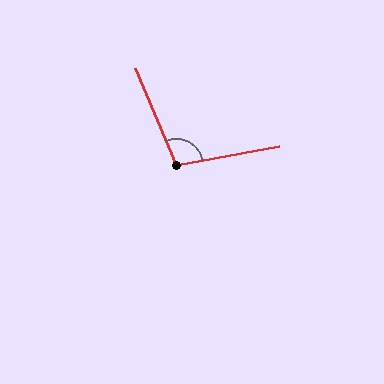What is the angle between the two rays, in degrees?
Approximately 103 degrees.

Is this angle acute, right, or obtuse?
It is obtuse.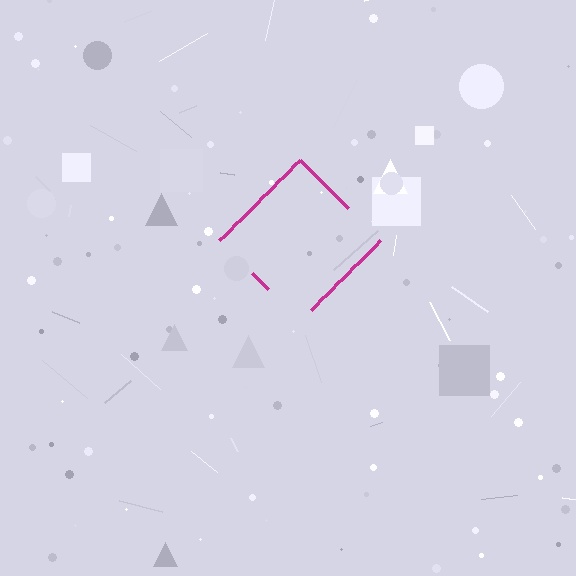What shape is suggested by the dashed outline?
The dashed outline suggests a diamond.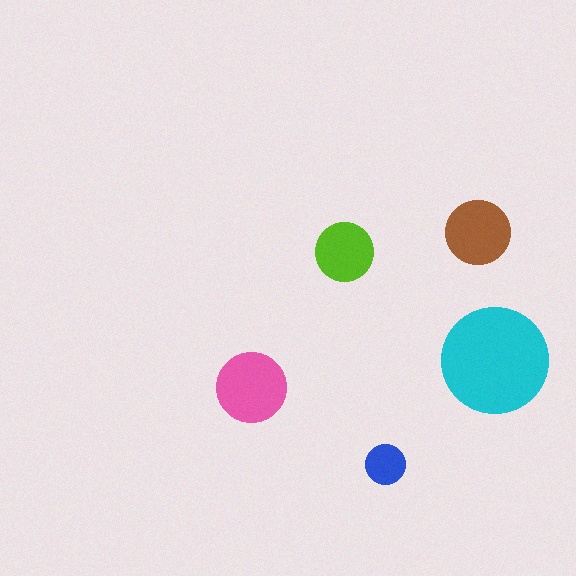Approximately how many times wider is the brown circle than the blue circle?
About 1.5 times wider.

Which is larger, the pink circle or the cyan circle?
The cyan one.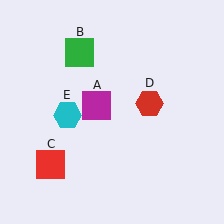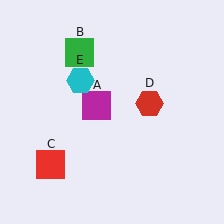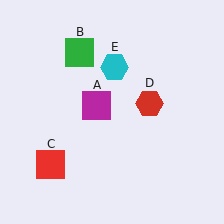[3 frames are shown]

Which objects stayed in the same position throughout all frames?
Magenta square (object A) and green square (object B) and red square (object C) and red hexagon (object D) remained stationary.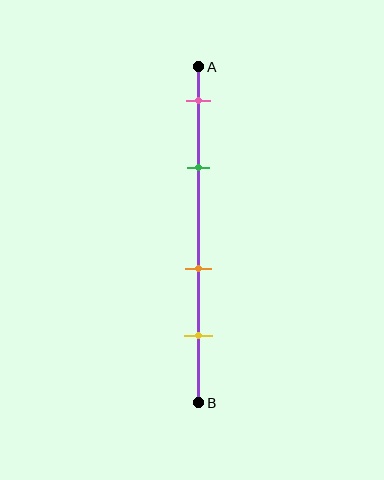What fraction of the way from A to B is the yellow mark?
The yellow mark is approximately 80% (0.8) of the way from A to B.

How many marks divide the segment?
There are 4 marks dividing the segment.